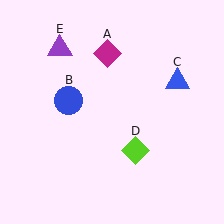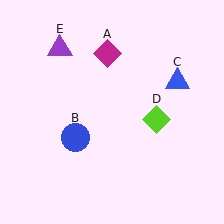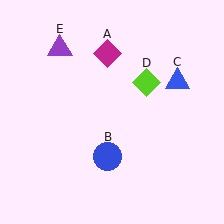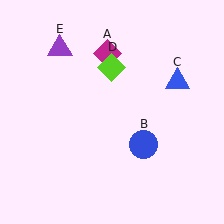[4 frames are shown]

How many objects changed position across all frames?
2 objects changed position: blue circle (object B), lime diamond (object D).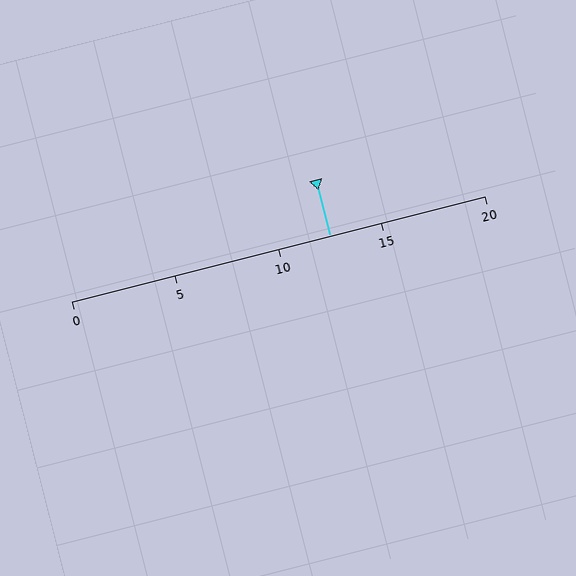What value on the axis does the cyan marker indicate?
The marker indicates approximately 12.5.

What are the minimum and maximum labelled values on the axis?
The axis runs from 0 to 20.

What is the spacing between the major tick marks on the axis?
The major ticks are spaced 5 apart.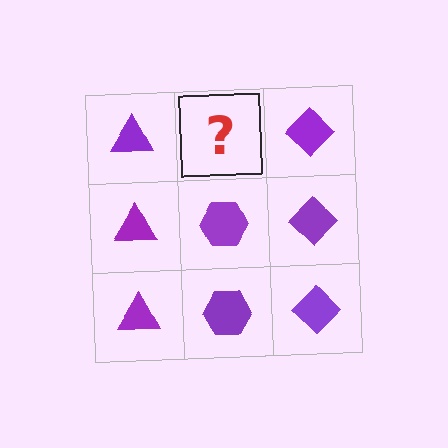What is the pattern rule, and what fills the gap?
The rule is that each column has a consistent shape. The gap should be filled with a purple hexagon.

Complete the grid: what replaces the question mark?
The question mark should be replaced with a purple hexagon.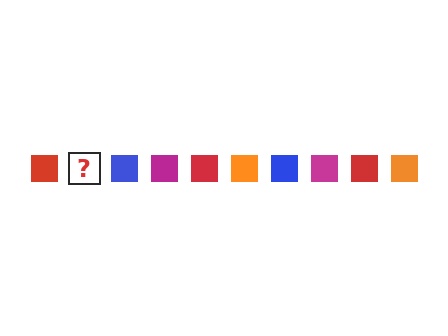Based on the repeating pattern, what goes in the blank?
The blank should be an orange square.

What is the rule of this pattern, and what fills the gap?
The rule is that the pattern cycles through red, orange, blue, magenta squares. The gap should be filled with an orange square.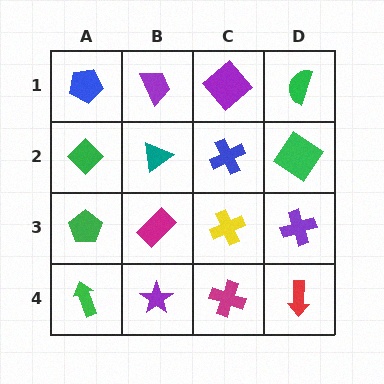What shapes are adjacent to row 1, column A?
A green diamond (row 2, column A), a purple trapezoid (row 1, column B).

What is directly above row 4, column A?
A green pentagon.